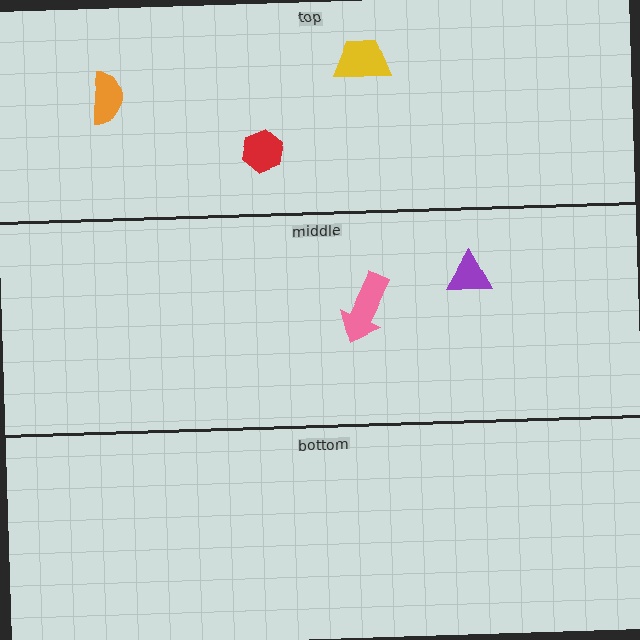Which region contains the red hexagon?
The top region.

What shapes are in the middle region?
The purple triangle, the pink arrow.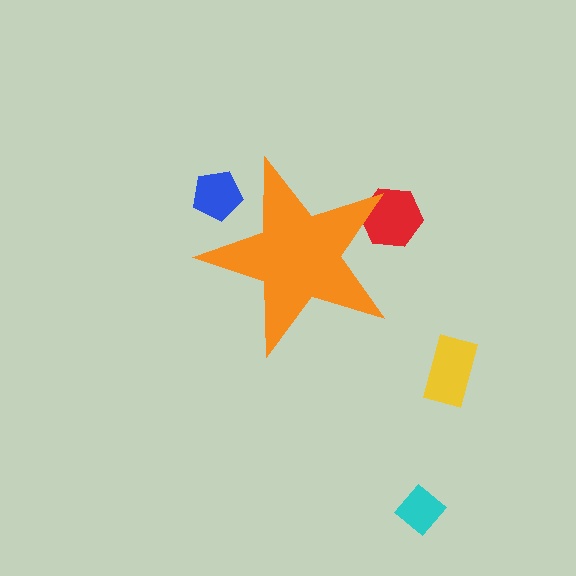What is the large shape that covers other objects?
An orange star.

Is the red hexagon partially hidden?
Yes, the red hexagon is partially hidden behind the orange star.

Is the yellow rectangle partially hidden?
No, the yellow rectangle is fully visible.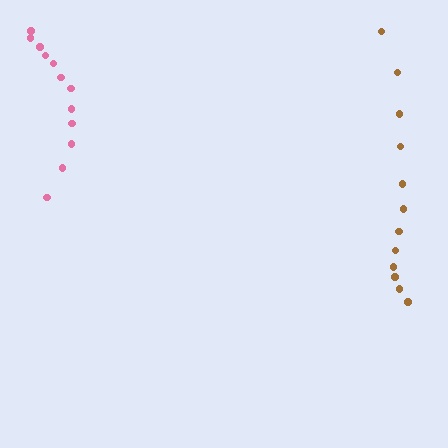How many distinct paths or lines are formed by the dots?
There are 2 distinct paths.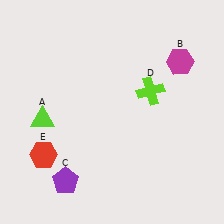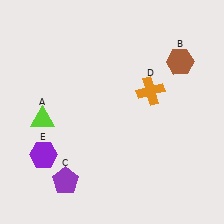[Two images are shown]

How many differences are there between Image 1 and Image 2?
There are 3 differences between the two images.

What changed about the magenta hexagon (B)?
In Image 1, B is magenta. In Image 2, it changed to brown.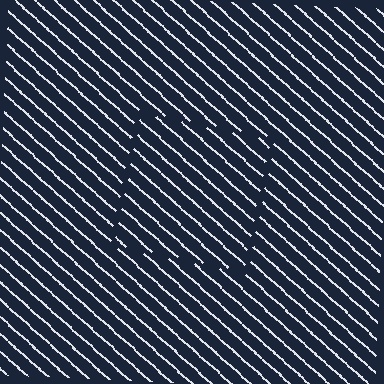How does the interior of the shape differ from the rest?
The interior of the shape contains the same grating, shifted by half a period — the contour is defined by the phase discontinuity where line-ends from the inner and outer gratings abut.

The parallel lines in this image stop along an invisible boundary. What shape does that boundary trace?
An illusory square. The interior of the shape contains the same grating, shifted by half a period — the contour is defined by the phase discontinuity where line-ends from the inner and outer gratings abut.